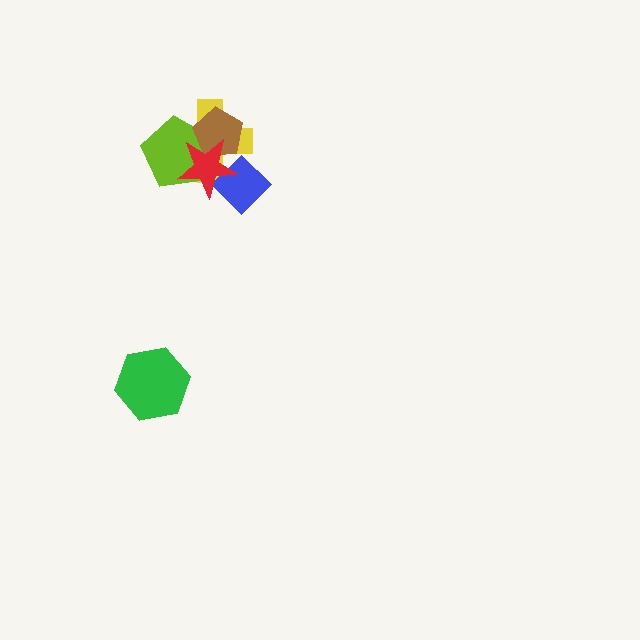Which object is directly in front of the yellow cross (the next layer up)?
The lime pentagon is directly in front of the yellow cross.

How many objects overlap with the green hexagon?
0 objects overlap with the green hexagon.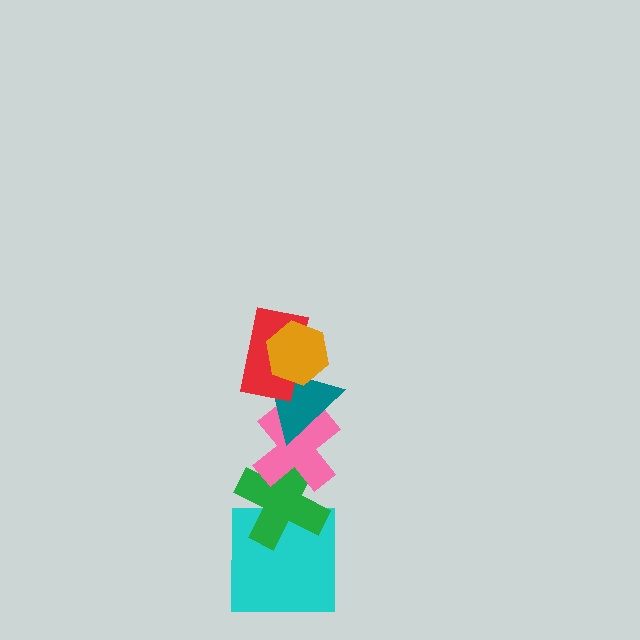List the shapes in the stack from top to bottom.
From top to bottom: the orange hexagon, the red rectangle, the teal triangle, the pink cross, the green cross, the cyan square.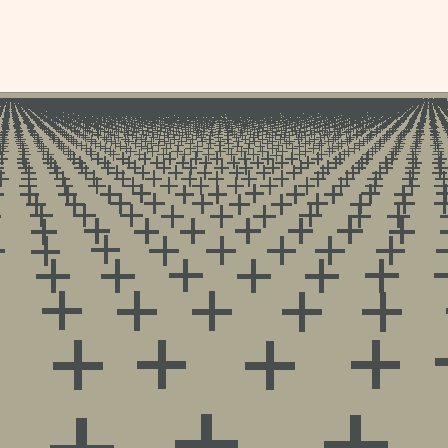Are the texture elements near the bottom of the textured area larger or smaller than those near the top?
Larger. Near the bottom, elements are closer to the viewer and appear at a bigger on-screen size.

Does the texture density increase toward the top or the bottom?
Density increases toward the top.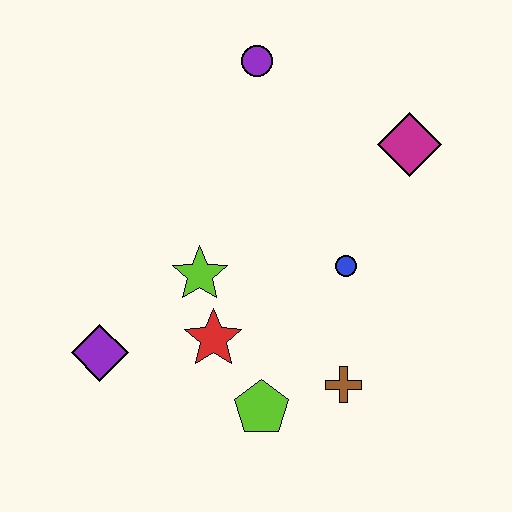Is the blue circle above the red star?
Yes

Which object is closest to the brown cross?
The lime pentagon is closest to the brown cross.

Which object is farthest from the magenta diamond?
The purple diamond is farthest from the magenta diamond.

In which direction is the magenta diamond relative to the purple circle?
The magenta diamond is to the right of the purple circle.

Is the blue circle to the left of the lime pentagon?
No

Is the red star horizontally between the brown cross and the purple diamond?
Yes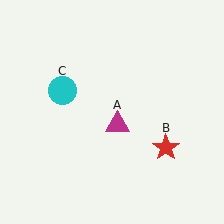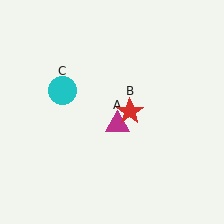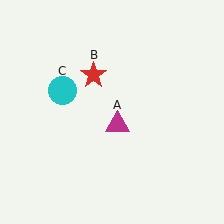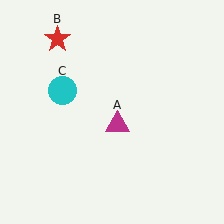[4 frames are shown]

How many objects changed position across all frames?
1 object changed position: red star (object B).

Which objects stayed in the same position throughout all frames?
Magenta triangle (object A) and cyan circle (object C) remained stationary.